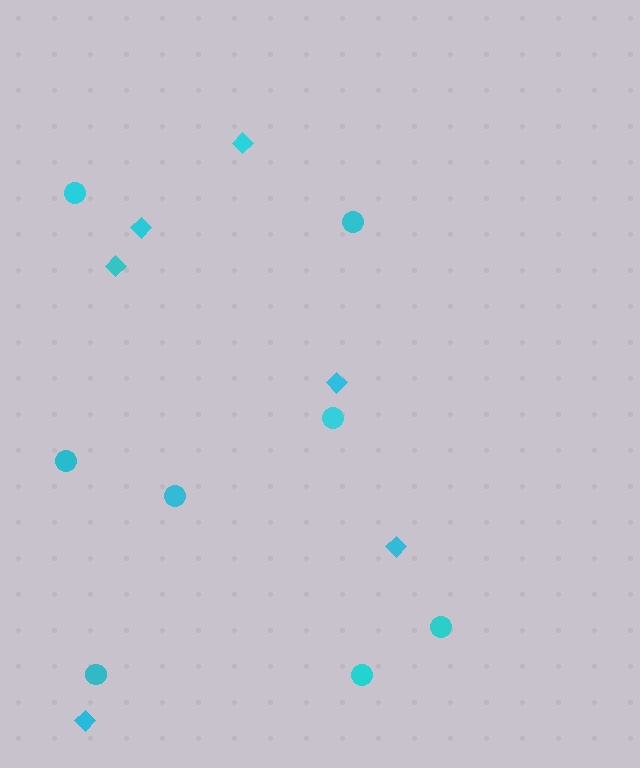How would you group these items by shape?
There are 2 groups: one group of diamonds (6) and one group of circles (8).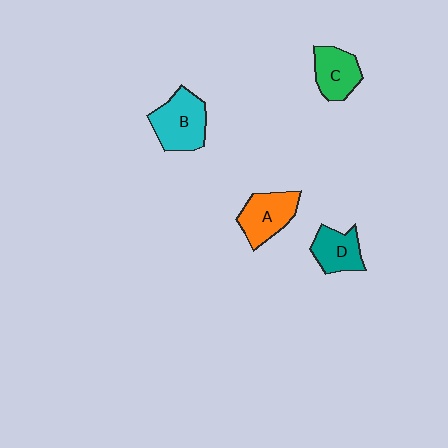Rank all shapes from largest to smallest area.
From largest to smallest: B (cyan), A (orange), C (green), D (teal).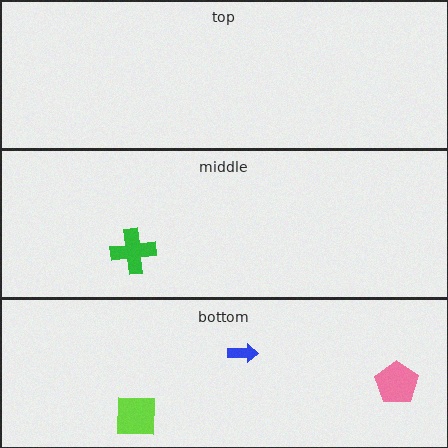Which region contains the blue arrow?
The bottom region.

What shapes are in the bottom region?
The pink pentagon, the blue arrow, the lime square.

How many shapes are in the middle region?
1.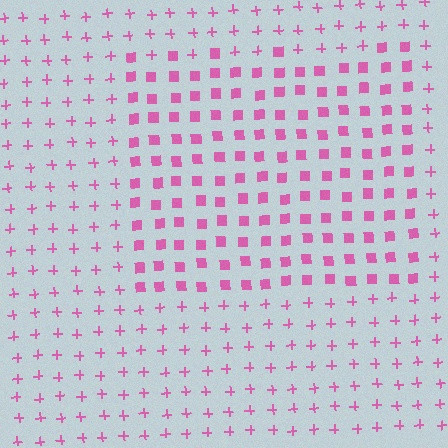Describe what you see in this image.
The image is filled with small pink elements arranged in a uniform grid. A rectangle-shaped region contains squares, while the surrounding area contains plus signs. The boundary is defined purely by the change in element shape.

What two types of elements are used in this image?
The image uses squares inside the rectangle region and plus signs outside it.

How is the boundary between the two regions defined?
The boundary is defined by a change in element shape: squares inside vs. plus signs outside. All elements share the same color and spacing.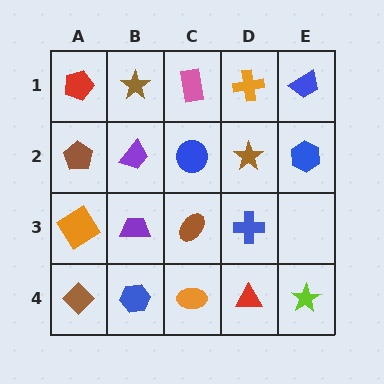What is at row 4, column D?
A red triangle.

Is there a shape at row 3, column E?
No, that cell is empty.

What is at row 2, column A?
A brown pentagon.